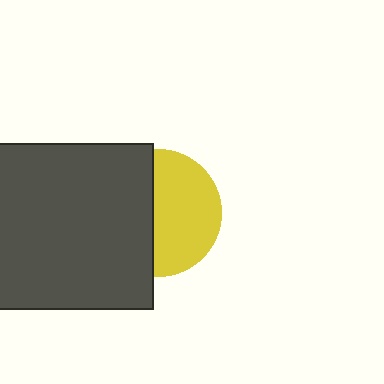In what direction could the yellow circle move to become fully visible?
The yellow circle could move right. That would shift it out from behind the dark gray square entirely.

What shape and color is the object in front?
The object in front is a dark gray square.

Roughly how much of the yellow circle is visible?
About half of it is visible (roughly 54%).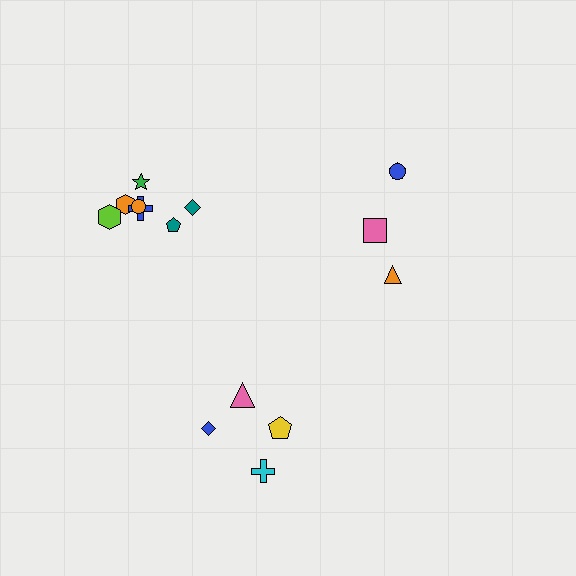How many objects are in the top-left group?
There are 7 objects.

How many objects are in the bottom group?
There are 4 objects.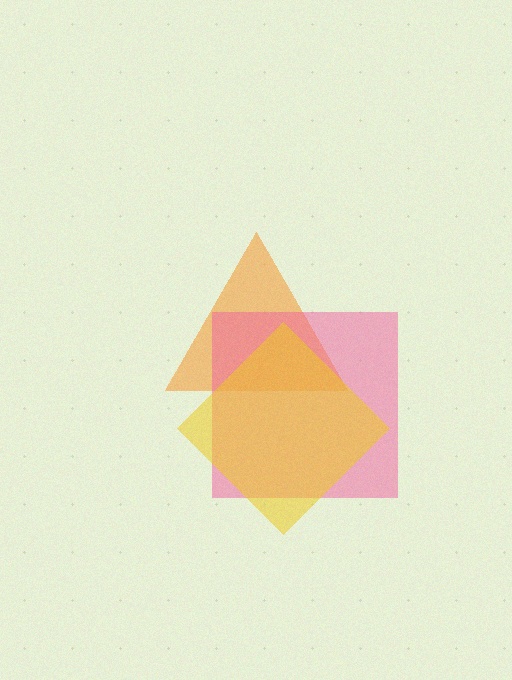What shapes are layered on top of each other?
The layered shapes are: an orange triangle, a pink square, a yellow diamond.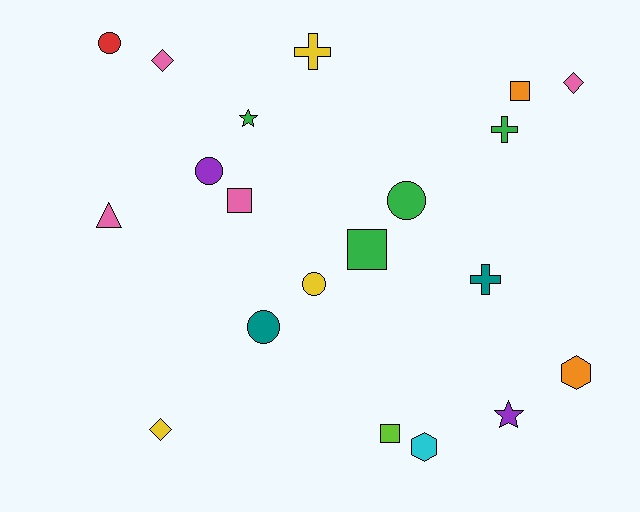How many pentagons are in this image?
There are no pentagons.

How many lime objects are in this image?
There is 1 lime object.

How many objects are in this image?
There are 20 objects.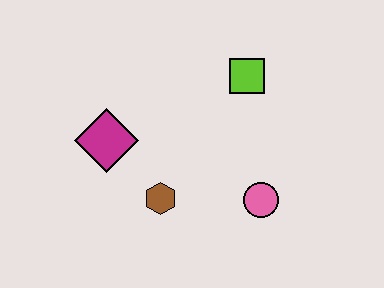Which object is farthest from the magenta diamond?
The pink circle is farthest from the magenta diamond.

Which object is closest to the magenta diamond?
The brown hexagon is closest to the magenta diamond.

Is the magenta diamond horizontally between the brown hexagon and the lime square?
No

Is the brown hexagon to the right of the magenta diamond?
Yes